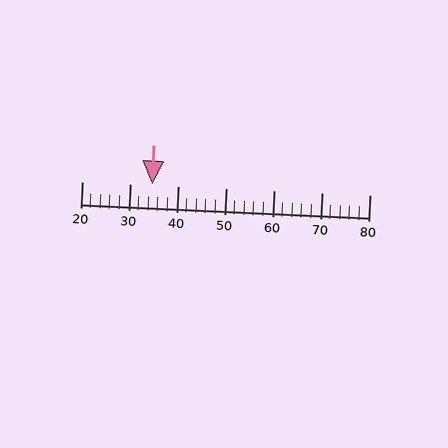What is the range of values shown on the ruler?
The ruler shows values from 20 to 80.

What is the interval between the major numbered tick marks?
The major tick marks are spaced 10 units apart.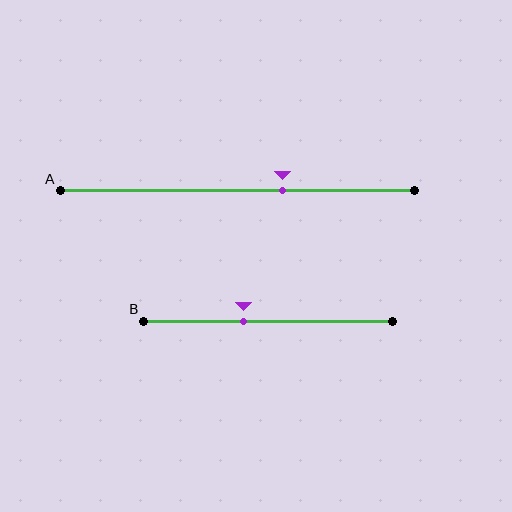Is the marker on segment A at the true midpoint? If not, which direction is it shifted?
No, the marker on segment A is shifted to the right by about 13% of the segment length.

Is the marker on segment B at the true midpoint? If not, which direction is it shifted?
No, the marker on segment B is shifted to the left by about 10% of the segment length.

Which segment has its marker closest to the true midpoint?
Segment B has its marker closest to the true midpoint.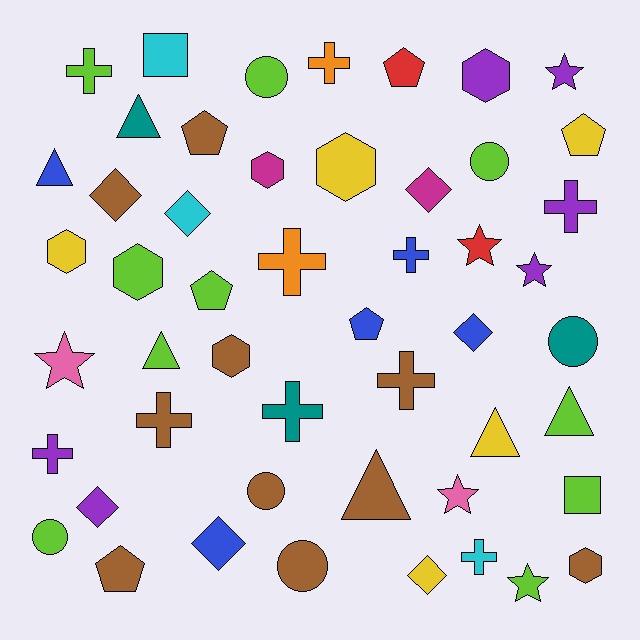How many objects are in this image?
There are 50 objects.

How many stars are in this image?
There are 6 stars.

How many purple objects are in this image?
There are 6 purple objects.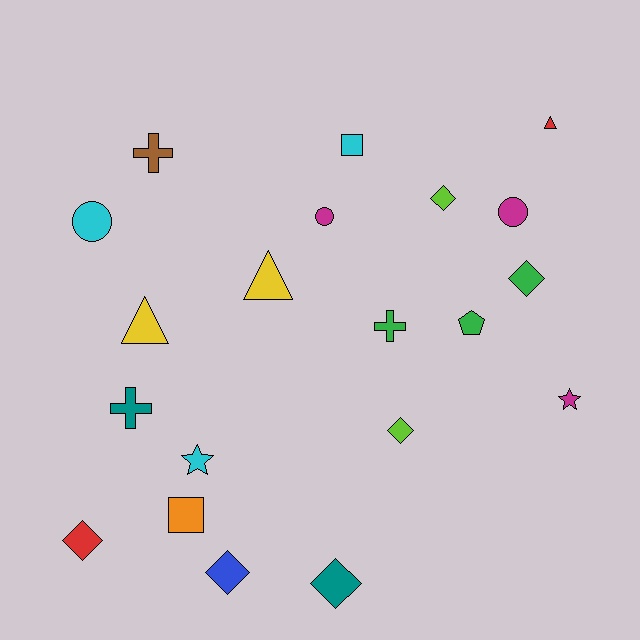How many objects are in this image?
There are 20 objects.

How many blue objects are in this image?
There is 1 blue object.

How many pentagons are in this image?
There is 1 pentagon.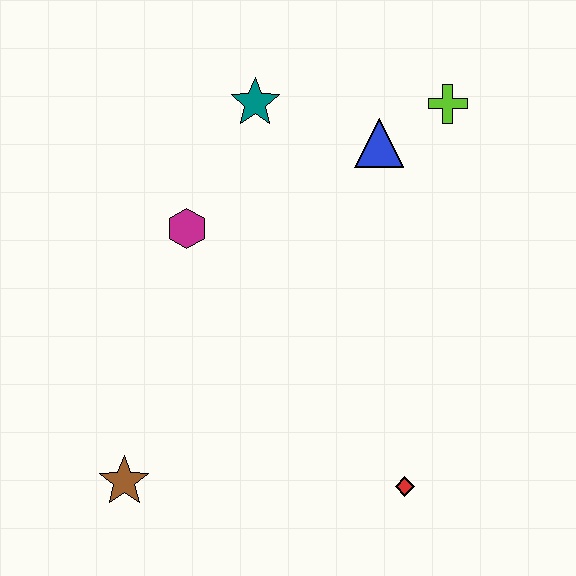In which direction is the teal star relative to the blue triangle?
The teal star is to the left of the blue triangle.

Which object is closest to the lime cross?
The blue triangle is closest to the lime cross.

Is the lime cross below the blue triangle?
No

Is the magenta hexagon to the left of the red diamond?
Yes